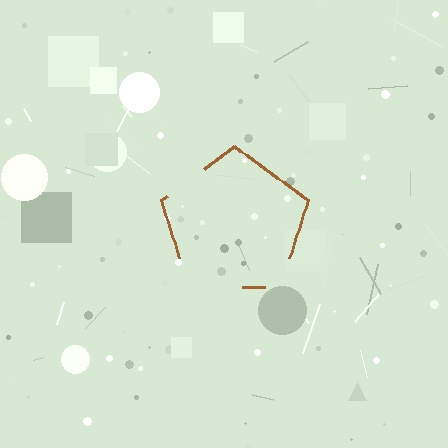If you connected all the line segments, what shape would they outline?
They would outline a pentagon.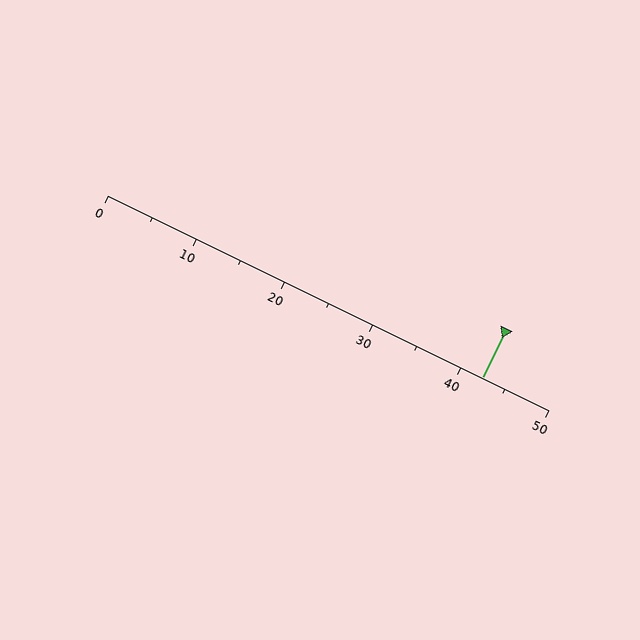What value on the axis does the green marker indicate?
The marker indicates approximately 42.5.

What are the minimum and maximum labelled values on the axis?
The axis runs from 0 to 50.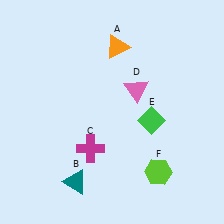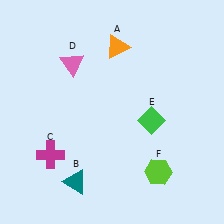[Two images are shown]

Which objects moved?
The objects that moved are: the magenta cross (C), the pink triangle (D).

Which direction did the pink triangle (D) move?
The pink triangle (D) moved left.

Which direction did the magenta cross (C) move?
The magenta cross (C) moved left.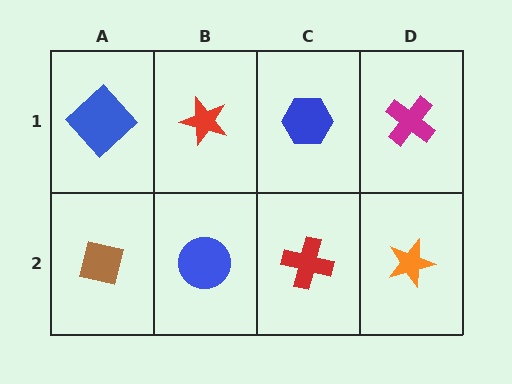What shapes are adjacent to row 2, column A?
A blue diamond (row 1, column A), a blue circle (row 2, column B).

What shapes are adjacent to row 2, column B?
A red star (row 1, column B), a brown square (row 2, column A), a red cross (row 2, column C).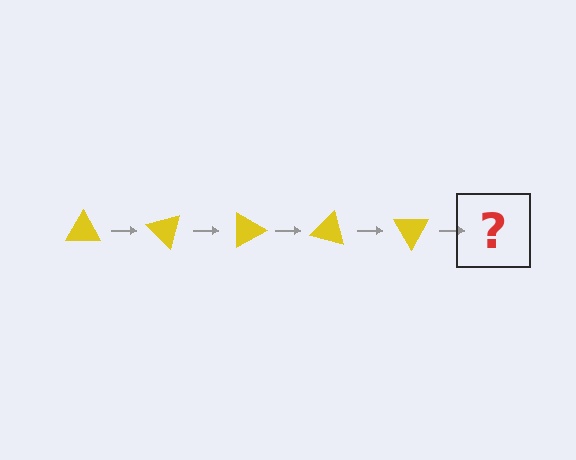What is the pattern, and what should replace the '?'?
The pattern is that the triangle rotates 45 degrees each step. The '?' should be a yellow triangle rotated 225 degrees.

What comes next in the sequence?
The next element should be a yellow triangle rotated 225 degrees.